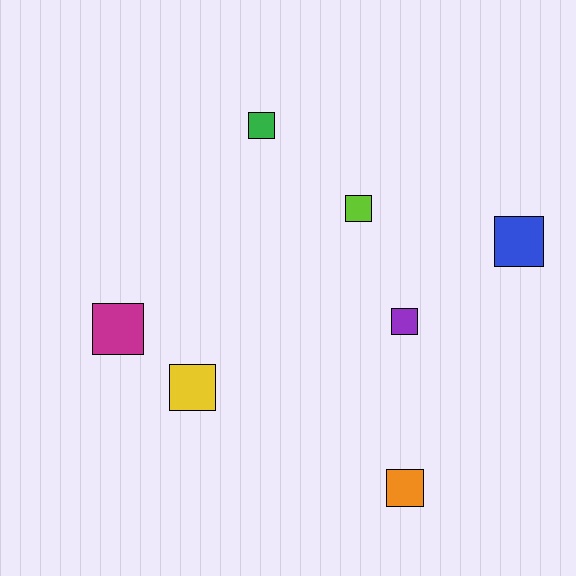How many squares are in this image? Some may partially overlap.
There are 7 squares.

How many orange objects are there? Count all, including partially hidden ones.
There is 1 orange object.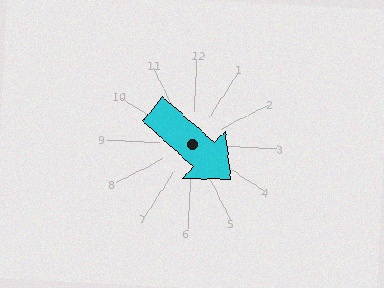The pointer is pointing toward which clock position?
Roughly 4 o'clock.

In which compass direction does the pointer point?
Southeast.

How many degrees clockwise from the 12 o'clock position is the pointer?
Approximately 129 degrees.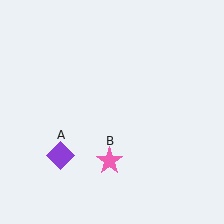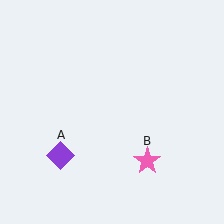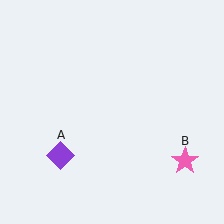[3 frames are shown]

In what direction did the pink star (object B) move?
The pink star (object B) moved right.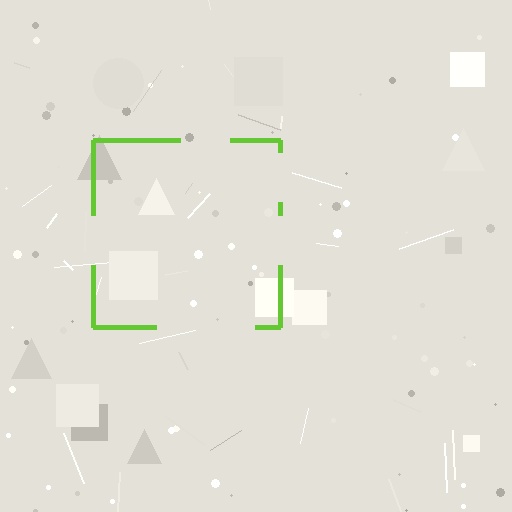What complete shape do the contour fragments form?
The contour fragments form a square.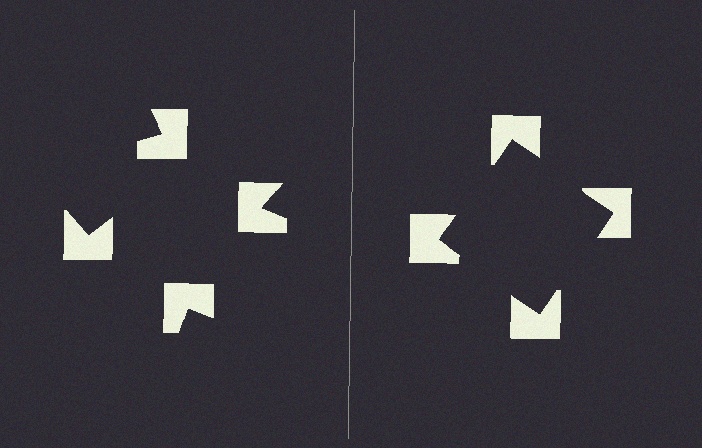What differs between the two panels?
The notched squares are positioned identically on both sides; only the wedge orientations differ. On the right they align to a square; on the left they are misaligned.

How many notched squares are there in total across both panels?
8 — 4 on each side.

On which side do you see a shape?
An illusory square appears on the right side. On the left side the wedge cuts are rotated, so no coherent shape forms.